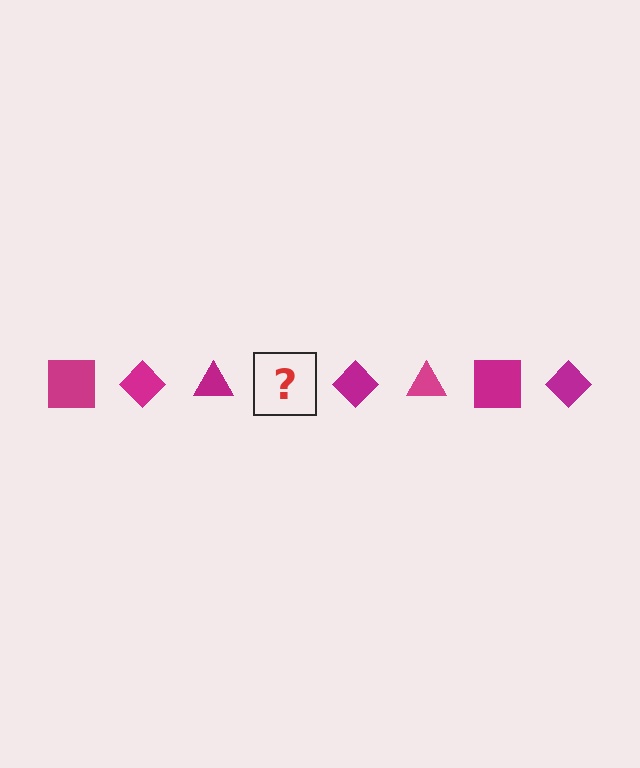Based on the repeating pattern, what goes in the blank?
The blank should be a magenta square.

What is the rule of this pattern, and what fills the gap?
The rule is that the pattern cycles through square, diamond, triangle shapes in magenta. The gap should be filled with a magenta square.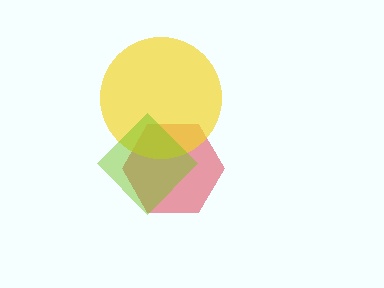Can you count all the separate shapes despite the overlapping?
Yes, there are 3 separate shapes.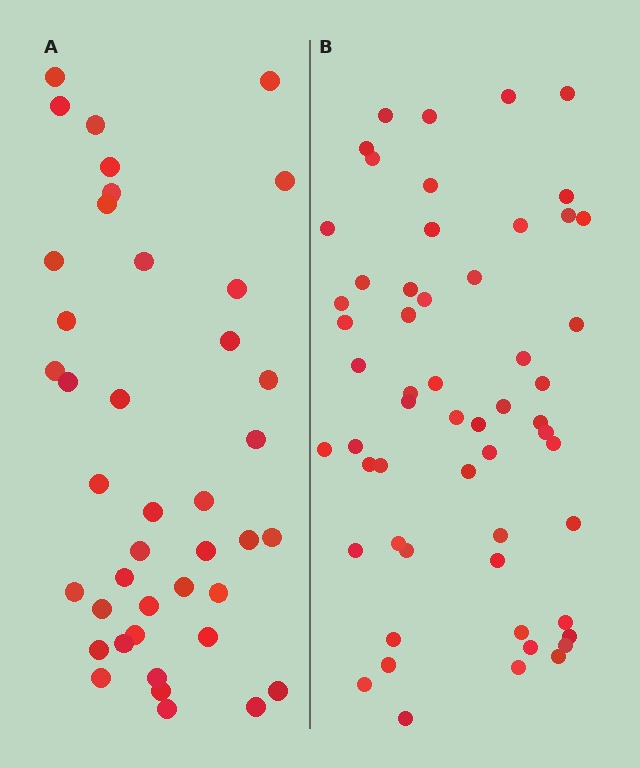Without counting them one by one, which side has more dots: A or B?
Region B (the right region) has more dots.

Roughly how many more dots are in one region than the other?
Region B has approximately 15 more dots than region A.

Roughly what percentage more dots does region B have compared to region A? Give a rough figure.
About 35% more.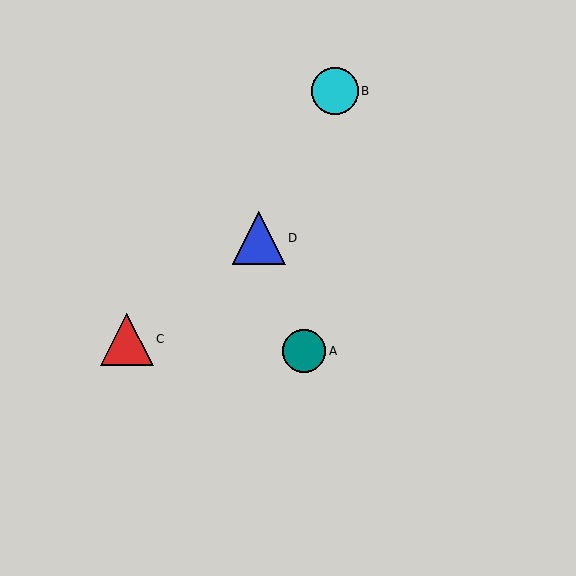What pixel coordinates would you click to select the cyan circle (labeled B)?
Click at (335, 91) to select the cyan circle B.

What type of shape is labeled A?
Shape A is a teal circle.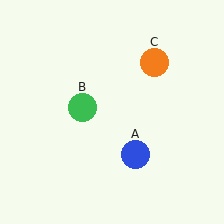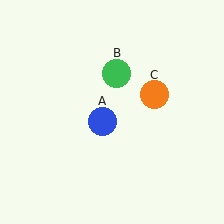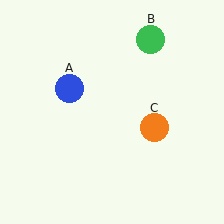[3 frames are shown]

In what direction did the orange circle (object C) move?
The orange circle (object C) moved down.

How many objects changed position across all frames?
3 objects changed position: blue circle (object A), green circle (object B), orange circle (object C).